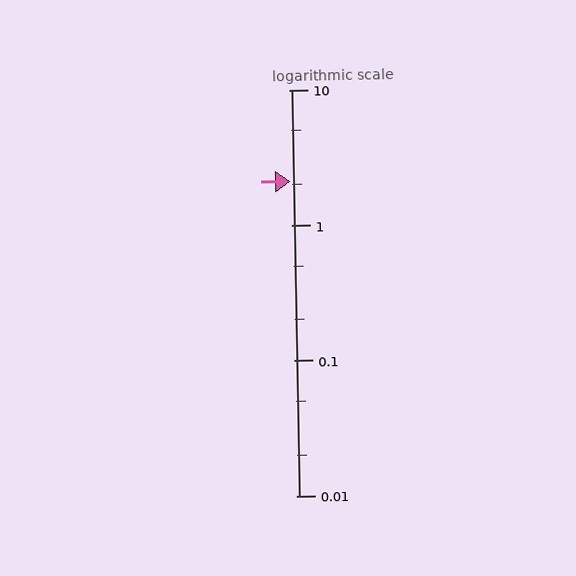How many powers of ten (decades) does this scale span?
The scale spans 3 decades, from 0.01 to 10.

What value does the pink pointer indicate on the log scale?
The pointer indicates approximately 2.1.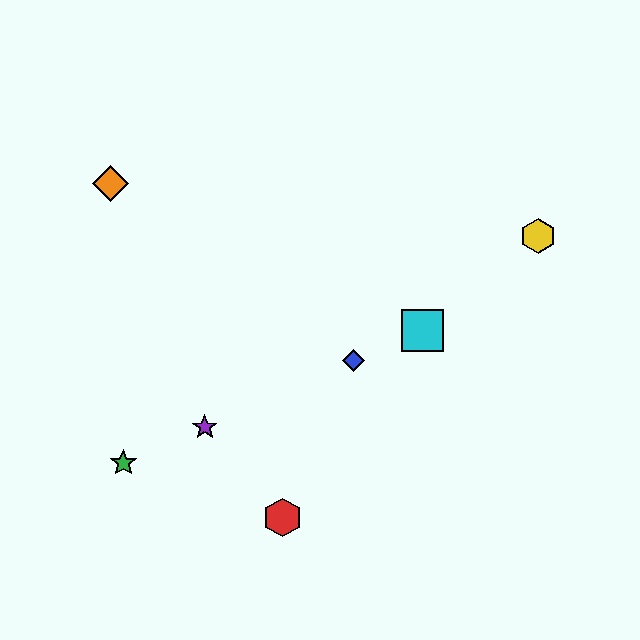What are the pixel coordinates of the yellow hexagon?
The yellow hexagon is at (538, 236).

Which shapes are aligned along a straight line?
The blue diamond, the green star, the purple star, the cyan square are aligned along a straight line.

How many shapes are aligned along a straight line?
4 shapes (the blue diamond, the green star, the purple star, the cyan square) are aligned along a straight line.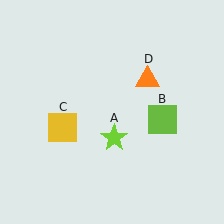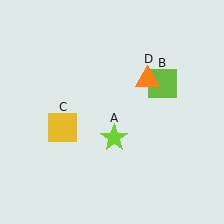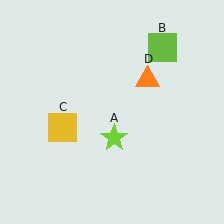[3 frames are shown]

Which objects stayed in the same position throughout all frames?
Lime star (object A) and yellow square (object C) and orange triangle (object D) remained stationary.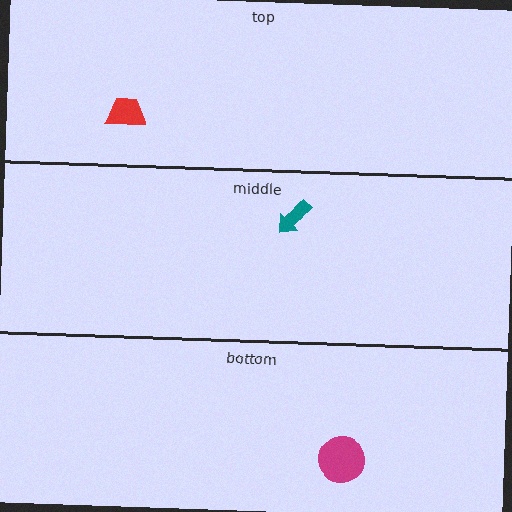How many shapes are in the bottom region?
1.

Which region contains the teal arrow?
The middle region.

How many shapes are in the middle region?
1.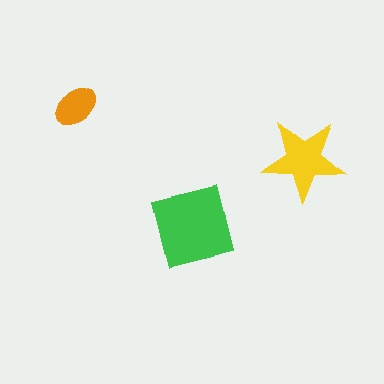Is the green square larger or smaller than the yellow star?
Larger.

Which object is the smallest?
The orange ellipse.